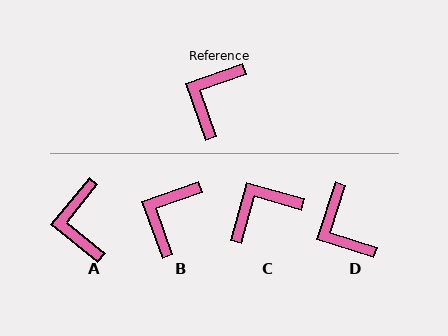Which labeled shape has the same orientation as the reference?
B.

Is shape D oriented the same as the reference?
No, it is off by about 53 degrees.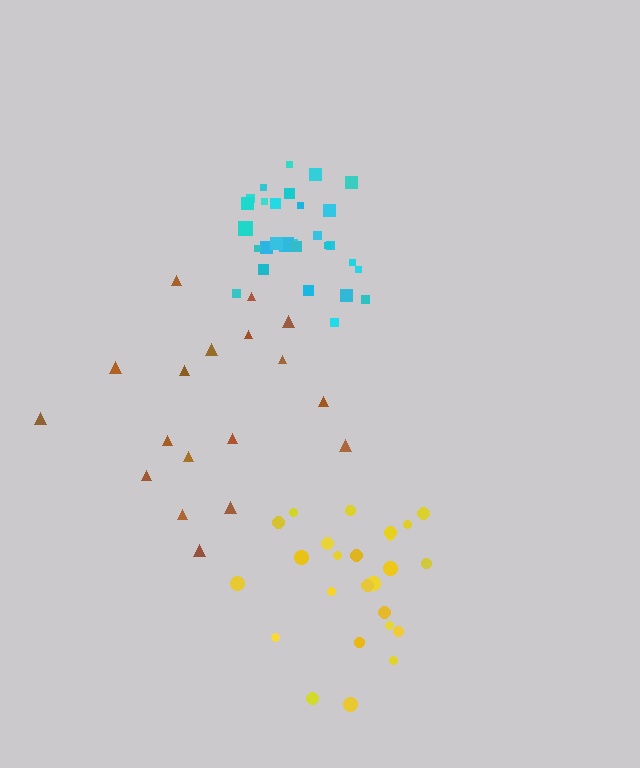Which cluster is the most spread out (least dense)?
Brown.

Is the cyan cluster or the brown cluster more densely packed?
Cyan.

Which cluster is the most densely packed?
Cyan.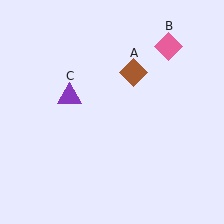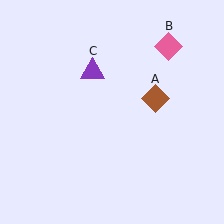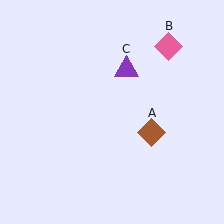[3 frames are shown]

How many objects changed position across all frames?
2 objects changed position: brown diamond (object A), purple triangle (object C).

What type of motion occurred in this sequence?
The brown diamond (object A), purple triangle (object C) rotated clockwise around the center of the scene.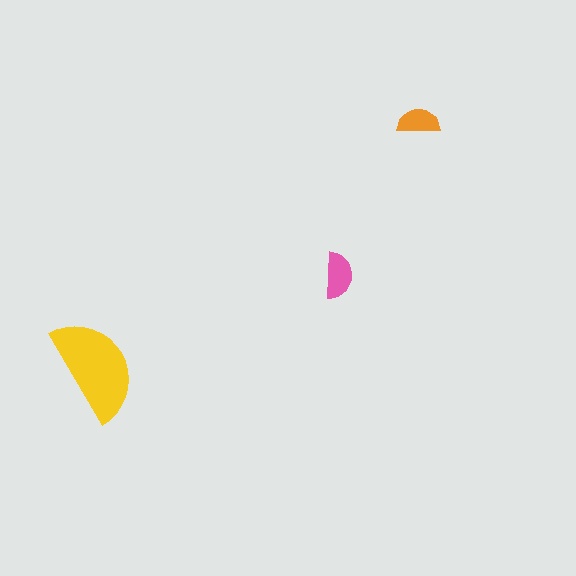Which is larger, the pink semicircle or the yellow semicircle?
The yellow one.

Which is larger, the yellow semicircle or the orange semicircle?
The yellow one.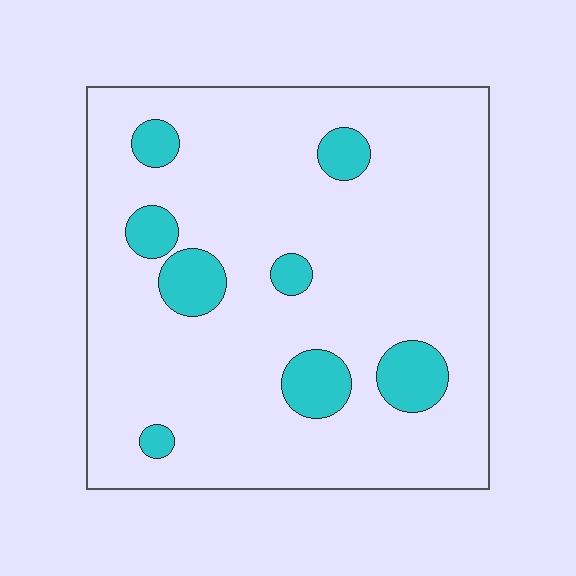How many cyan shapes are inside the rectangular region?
8.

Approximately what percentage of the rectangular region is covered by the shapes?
Approximately 15%.